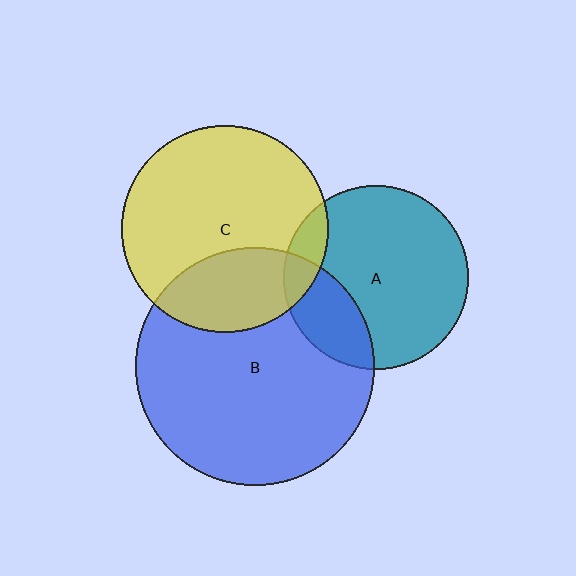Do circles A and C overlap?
Yes.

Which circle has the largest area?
Circle B (blue).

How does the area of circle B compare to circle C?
Approximately 1.3 times.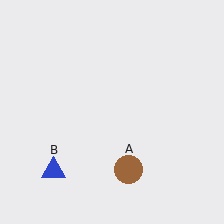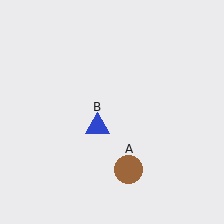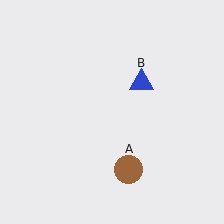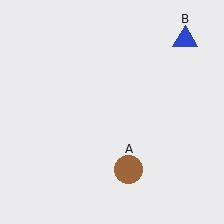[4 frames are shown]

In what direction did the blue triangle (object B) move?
The blue triangle (object B) moved up and to the right.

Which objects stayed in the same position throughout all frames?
Brown circle (object A) remained stationary.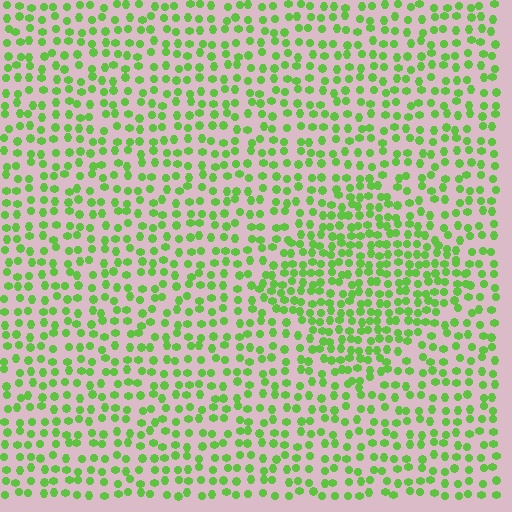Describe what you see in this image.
The image contains small lime elements arranged at two different densities. A diamond-shaped region is visible where the elements are more densely packed than the surrounding area.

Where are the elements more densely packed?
The elements are more densely packed inside the diamond boundary.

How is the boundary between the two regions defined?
The boundary is defined by a change in element density (approximately 1.6x ratio). All elements are the same color, size, and shape.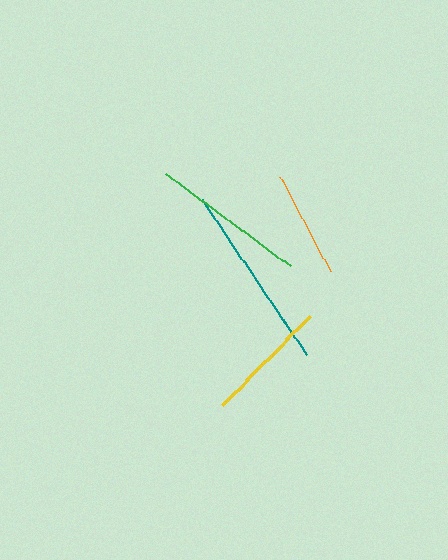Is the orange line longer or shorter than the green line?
The green line is longer than the orange line.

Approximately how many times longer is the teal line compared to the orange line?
The teal line is approximately 1.8 times the length of the orange line.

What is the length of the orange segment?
The orange segment is approximately 107 pixels long.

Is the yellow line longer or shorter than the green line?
The green line is longer than the yellow line.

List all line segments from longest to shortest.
From longest to shortest: teal, green, yellow, orange.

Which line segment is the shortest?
The orange line is the shortest at approximately 107 pixels.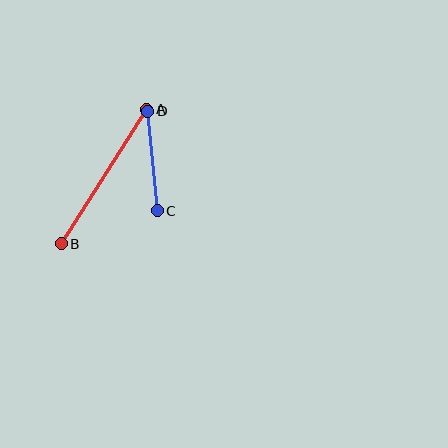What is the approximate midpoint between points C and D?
The midpoint is at approximately (152, 161) pixels.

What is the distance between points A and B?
The distance is approximately 159 pixels.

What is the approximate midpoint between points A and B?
The midpoint is at approximately (104, 177) pixels.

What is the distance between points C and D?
The distance is approximately 100 pixels.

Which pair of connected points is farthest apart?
Points A and B are farthest apart.